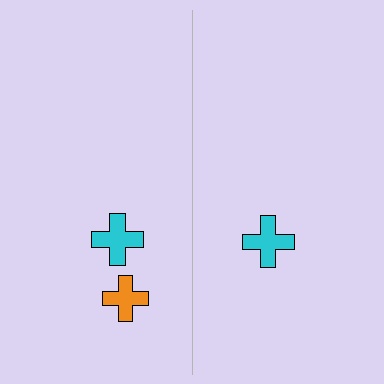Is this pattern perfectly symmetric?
No, the pattern is not perfectly symmetric. A orange cross is missing from the right side.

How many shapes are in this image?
There are 3 shapes in this image.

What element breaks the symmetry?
A orange cross is missing from the right side.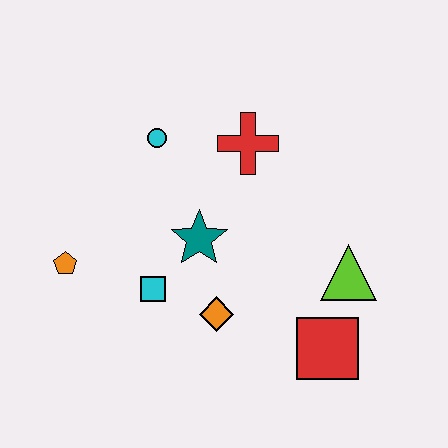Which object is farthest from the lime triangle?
The orange pentagon is farthest from the lime triangle.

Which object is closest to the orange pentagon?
The cyan square is closest to the orange pentagon.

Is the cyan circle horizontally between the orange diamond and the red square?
No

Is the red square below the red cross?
Yes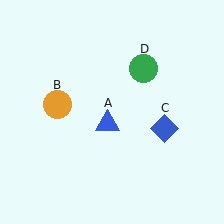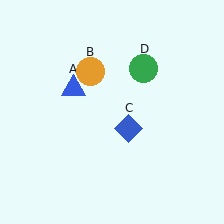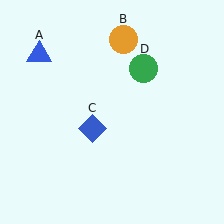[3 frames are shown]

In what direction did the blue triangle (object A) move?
The blue triangle (object A) moved up and to the left.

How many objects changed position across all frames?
3 objects changed position: blue triangle (object A), orange circle (object B), blue diamond (object C).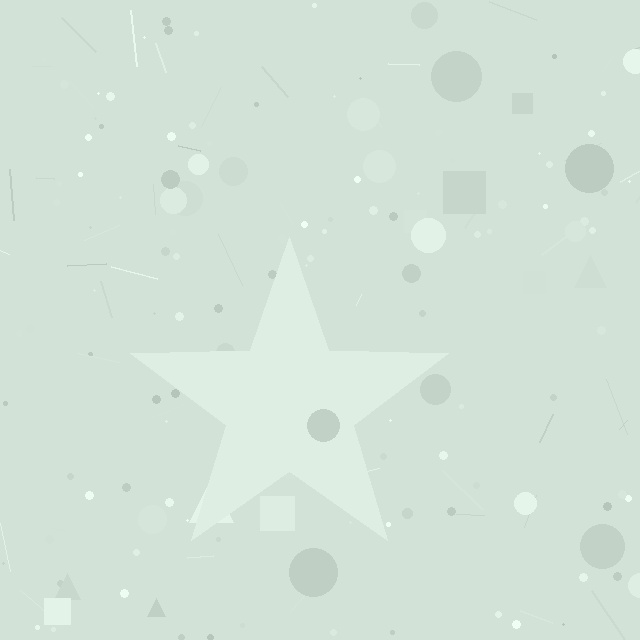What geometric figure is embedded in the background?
A star is embedded in the background.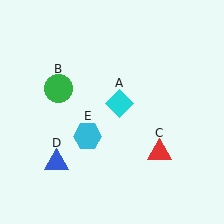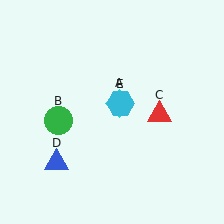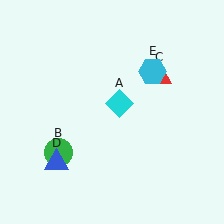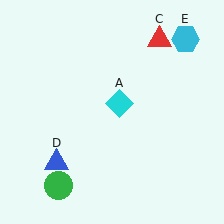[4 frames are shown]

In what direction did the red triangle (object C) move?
The red triangle (object C) moved up.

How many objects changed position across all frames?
3 objects changed position: green circle (object B), red triangle (object C), cyan hexagon (object E).